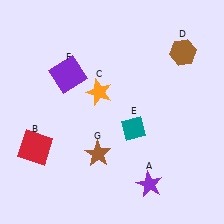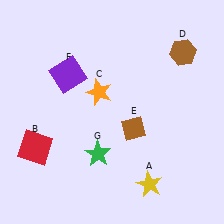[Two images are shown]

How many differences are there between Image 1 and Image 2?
There are 3 differences between the two images.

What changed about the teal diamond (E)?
In Image 1, E is teal. In Image 2, it changed to brown.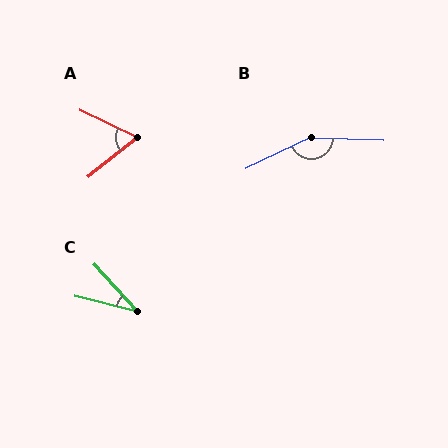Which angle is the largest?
B, at approximately 152 degrees.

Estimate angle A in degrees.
Approximately 65 degrees.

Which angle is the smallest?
C, at approximately 34 degrees.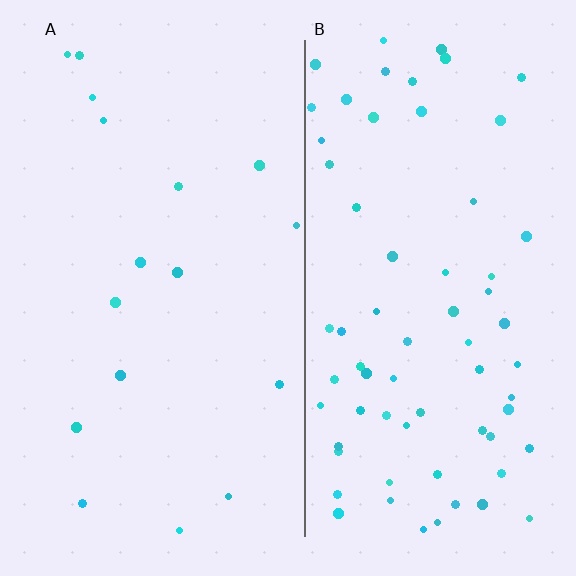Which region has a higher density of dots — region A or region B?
B (the right).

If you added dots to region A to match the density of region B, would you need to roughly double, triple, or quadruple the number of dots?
Approximately quadruple.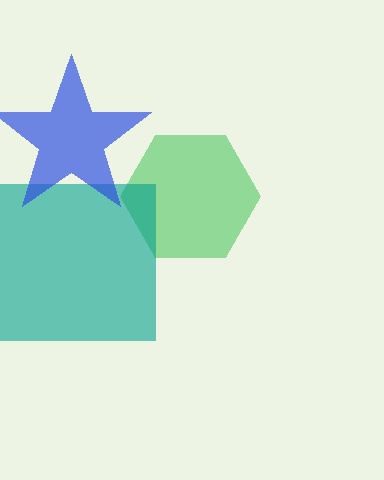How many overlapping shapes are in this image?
There are 3 overlapping shapes in the image.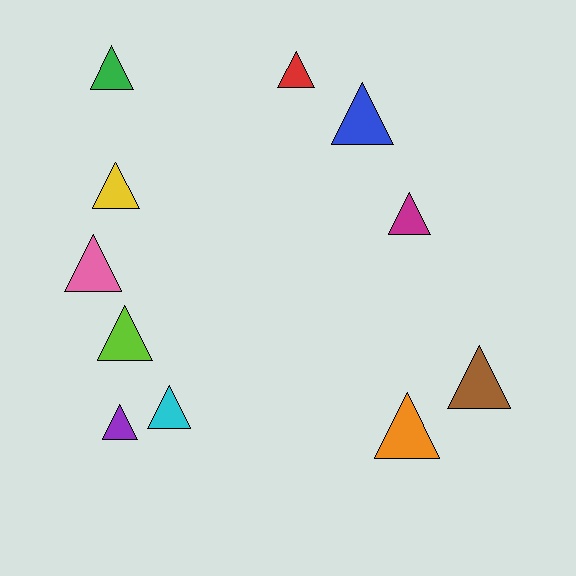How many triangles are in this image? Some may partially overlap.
There are 11 triangles.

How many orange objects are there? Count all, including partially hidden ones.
There is 1 orange object.